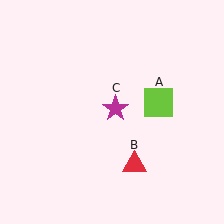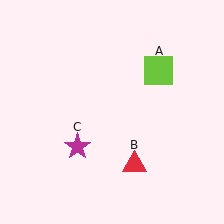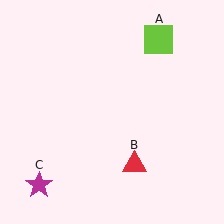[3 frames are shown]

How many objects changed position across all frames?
2 objects changed position: lime square (object A), magenta star (object C).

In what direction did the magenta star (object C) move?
The magenta star (object C) moved down and to the left.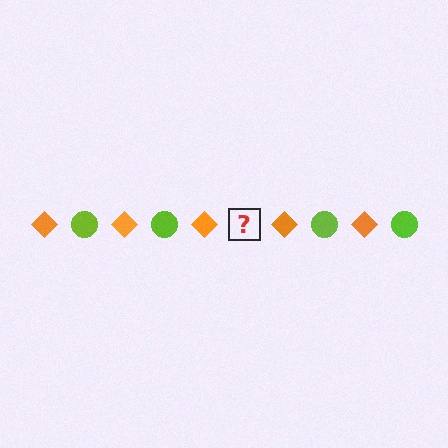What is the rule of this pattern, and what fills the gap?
The rule is that the pattern alternates between orange diamond and lime circle. The gap should be filled with a lime circle.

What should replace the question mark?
The question mark should be replaced with a lime circle.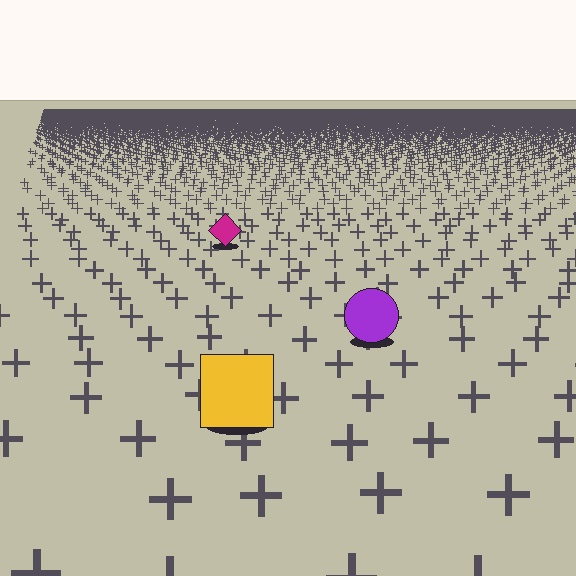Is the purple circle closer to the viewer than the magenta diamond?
Yes. The purple circle is closer — you can tell from the texture gradient: the ground texture is coarser near it.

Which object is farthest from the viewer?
The magenta diamond is farthest from the viewer. It appears smaller and the ground texture around it is denser.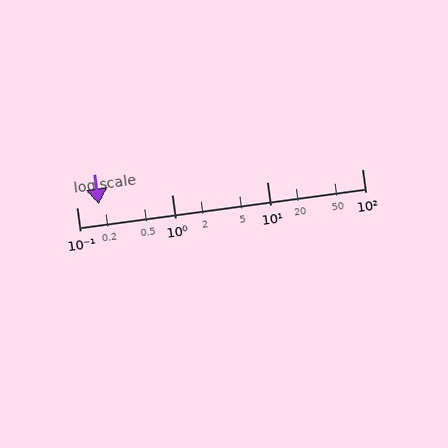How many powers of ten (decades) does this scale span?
The scale spans 3 decades, from 0.1 to 100.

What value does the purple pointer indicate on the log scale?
The pointer indicates approximately 0.17.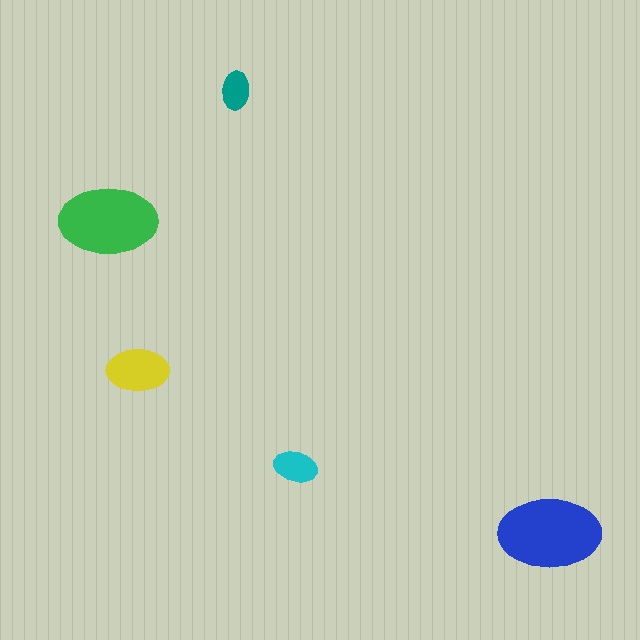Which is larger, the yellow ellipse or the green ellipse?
The green one.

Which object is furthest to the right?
The blue ellipse is rightmost.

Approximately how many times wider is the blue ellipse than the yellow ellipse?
About 1.5 times wider.